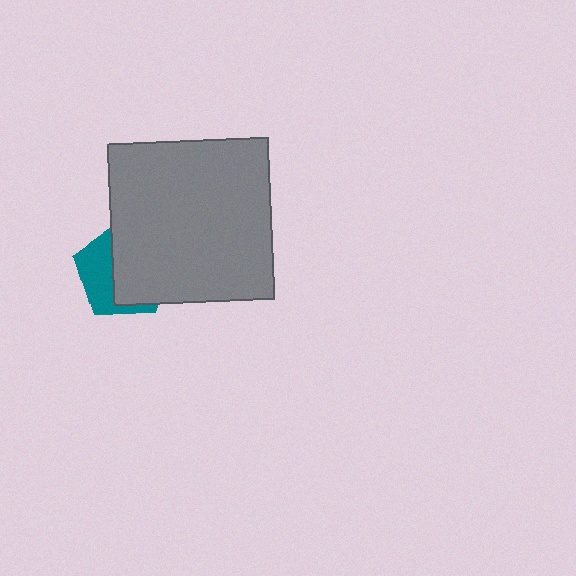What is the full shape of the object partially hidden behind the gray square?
The partially hidden object is a teal pentagon.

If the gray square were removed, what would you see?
You would see the complete teal pentagon.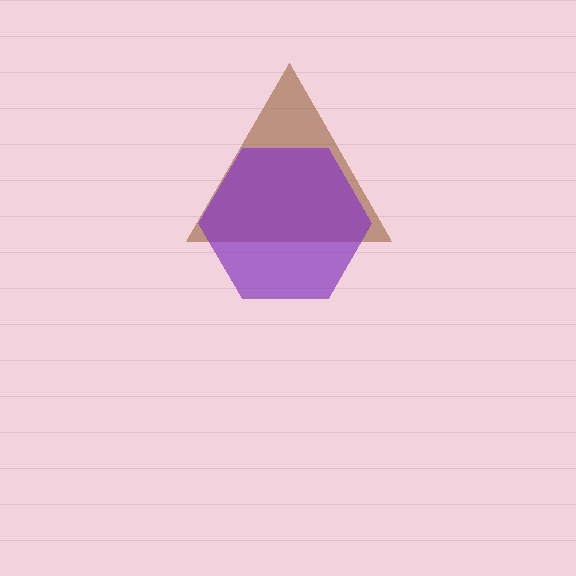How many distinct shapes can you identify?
There are 2 distinct shapes: a brown triangle, a purple hexagon.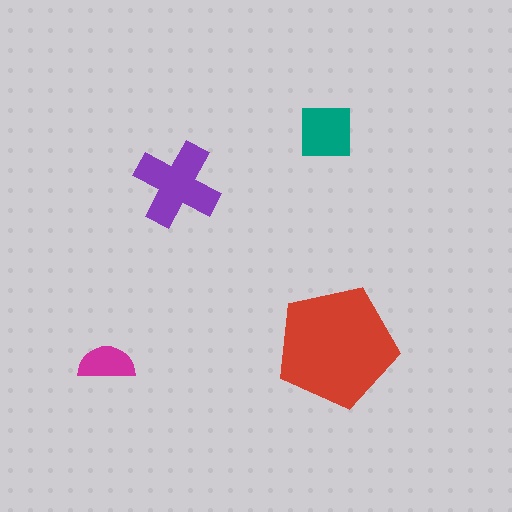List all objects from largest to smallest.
The red pentagon, the purple cross, the teal square, the magenta semicircle.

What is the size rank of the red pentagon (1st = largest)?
1st.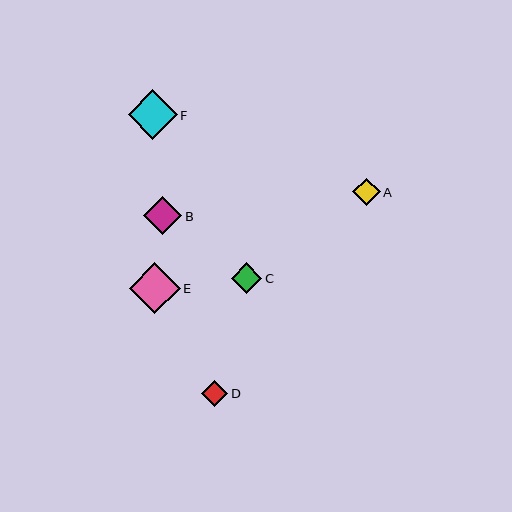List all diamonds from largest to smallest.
From largest to smallest: E, F, B, C, A, D.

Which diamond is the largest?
Diamond E is the largest with a size of approximately 51 pixels.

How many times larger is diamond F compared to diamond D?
Diamond F is approximately 1.9 times the size of diamond D.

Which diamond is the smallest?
Diamond D is the smallest with a size of approximately 26 pixels.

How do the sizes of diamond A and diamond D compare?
Diamond A and diamond D are approximately the same size.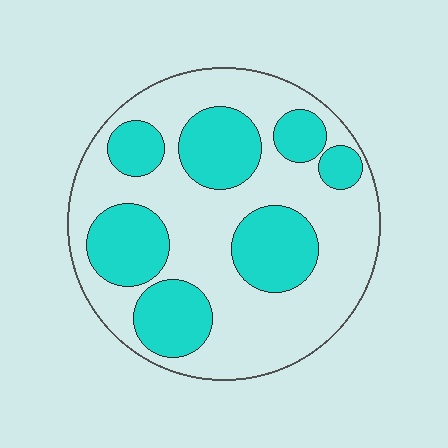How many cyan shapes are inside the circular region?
7.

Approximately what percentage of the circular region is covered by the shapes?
Approximately 35%.